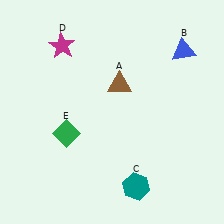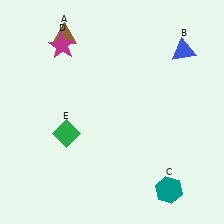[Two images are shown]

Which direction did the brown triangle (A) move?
The brown triangle (A) moved left.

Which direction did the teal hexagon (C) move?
The teal hexagon (C) moved right.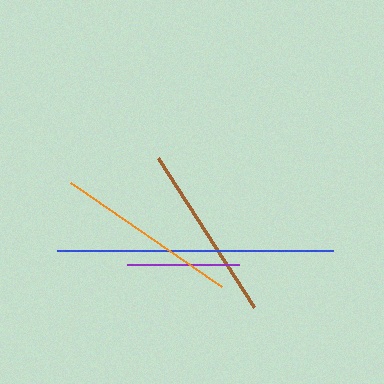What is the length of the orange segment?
The orange segment is approximately 184 pixels long.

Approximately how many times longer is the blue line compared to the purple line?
The blue line is approximately 2.5 times the length of the purple line.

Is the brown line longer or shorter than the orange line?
The orange line is longer than the brown line.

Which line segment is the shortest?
The purple line is the shortest at approximately 112 pixels.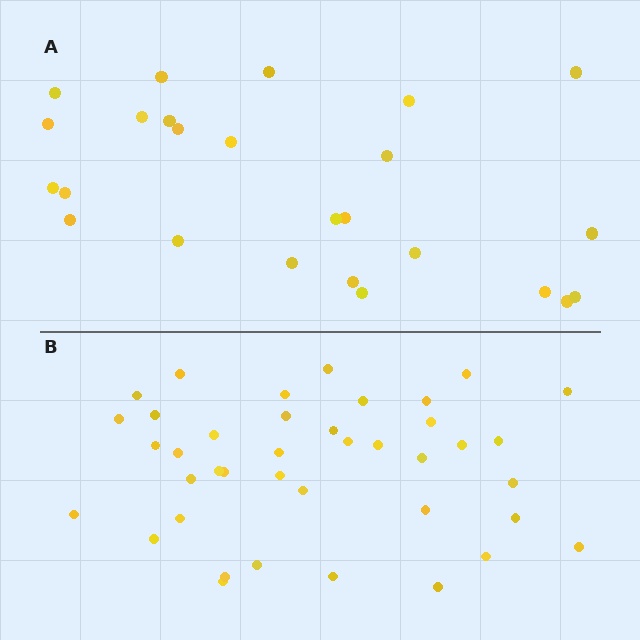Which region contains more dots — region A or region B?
Region B (the bottom region) has more dots.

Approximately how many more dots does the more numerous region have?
Region B has approximately 15 more dots than region A.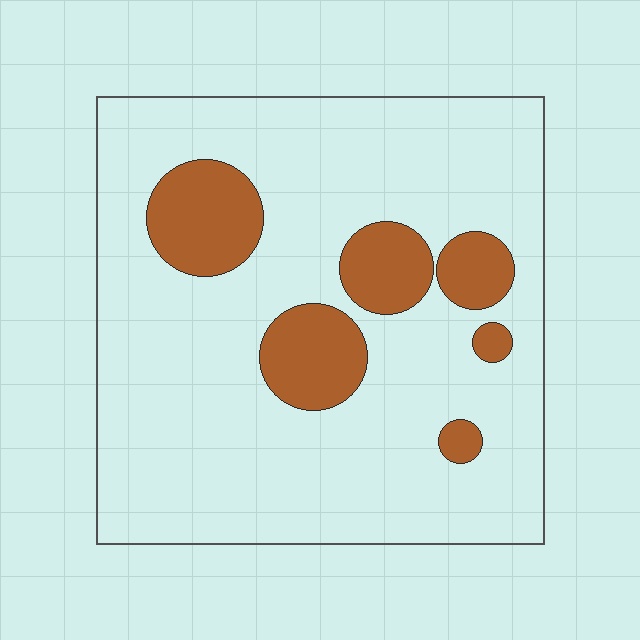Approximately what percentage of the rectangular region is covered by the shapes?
Approximately 15%.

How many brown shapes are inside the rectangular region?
6.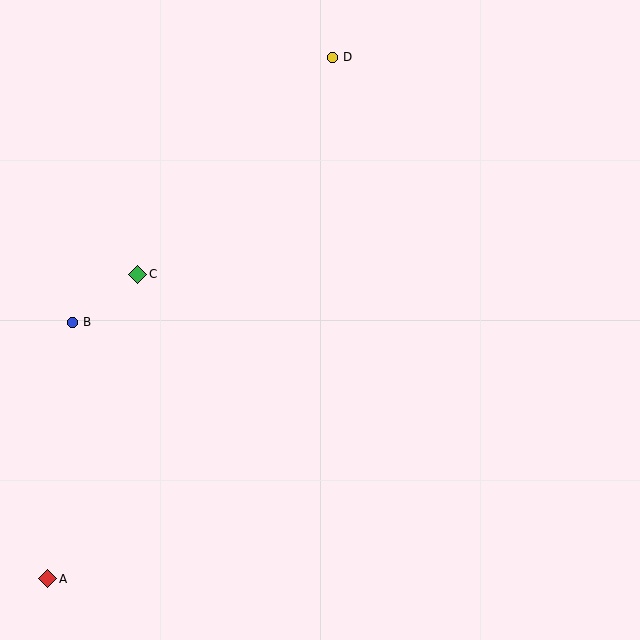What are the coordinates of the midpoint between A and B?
The midpoint between A and B is at (60, 451).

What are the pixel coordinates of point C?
Point C is at (138, 274).